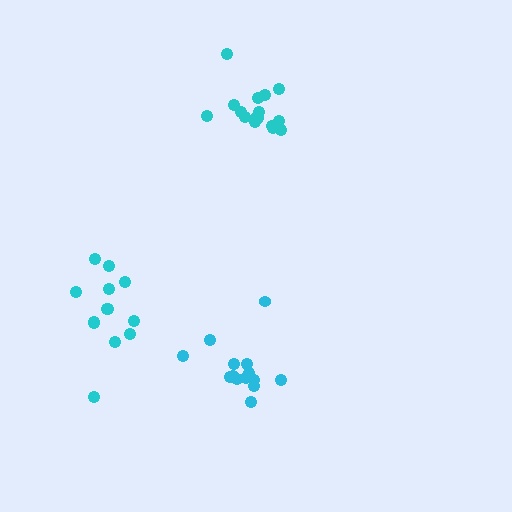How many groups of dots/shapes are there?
There are 3 groups.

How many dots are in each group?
Group 1: 13 dots, Group 2: 14 dots, Group 3: 16 dots (43 total).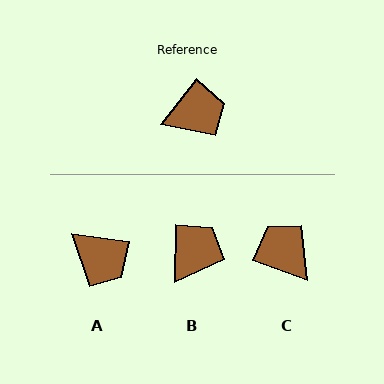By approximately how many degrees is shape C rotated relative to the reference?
Approximately 108 degrees counter-clockwise.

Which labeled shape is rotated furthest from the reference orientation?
C, about 108 degrees away.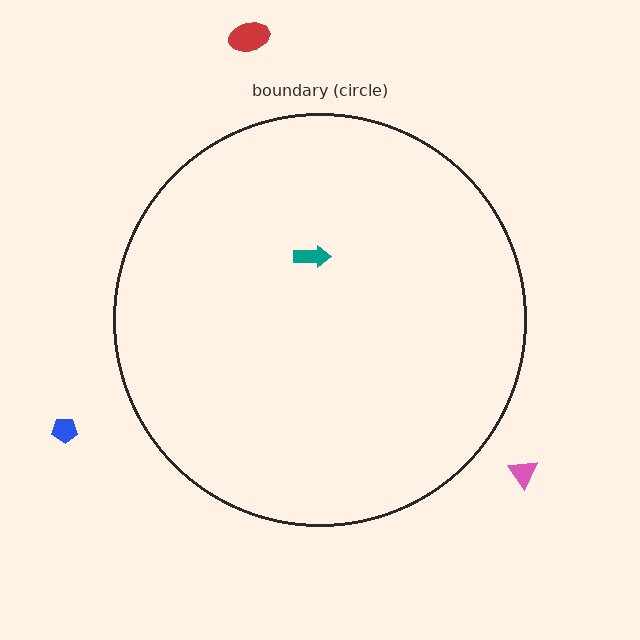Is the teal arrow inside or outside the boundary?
Inside.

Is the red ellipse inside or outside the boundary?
Outside.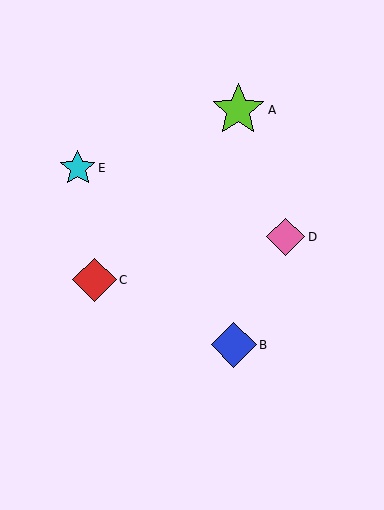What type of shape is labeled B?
Shape B is a blue diamond.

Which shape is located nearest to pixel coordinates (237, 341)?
The blue diamond (labeled B) at (234, 345) is nearest to that location.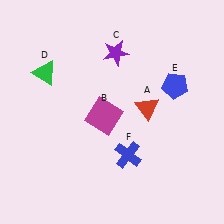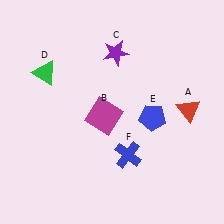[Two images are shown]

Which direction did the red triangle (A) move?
The red triangle (A) moved right.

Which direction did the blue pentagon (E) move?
The blue pentagon (E) moved down.